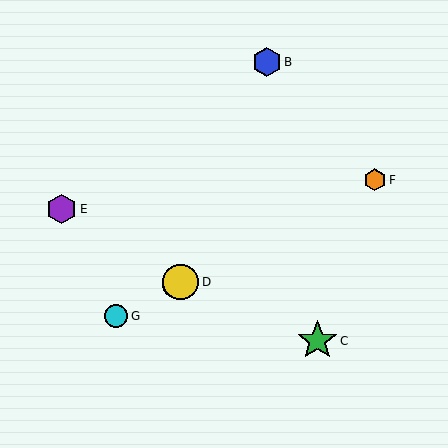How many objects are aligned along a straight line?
4 objects (A, D, F, G) are aligned along a straight line.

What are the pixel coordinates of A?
Object A is at (175, 285).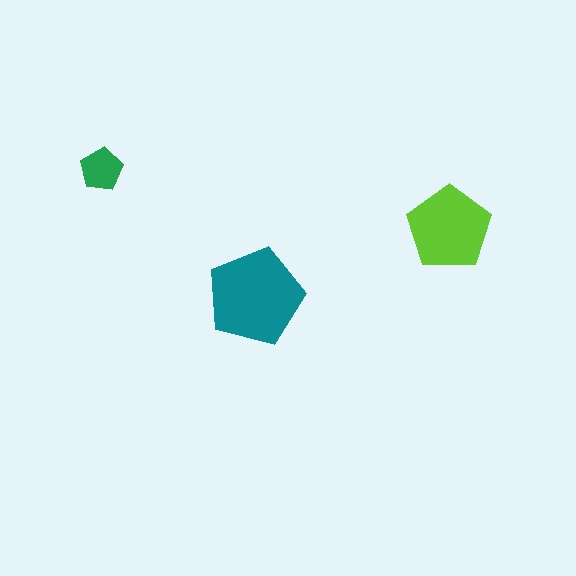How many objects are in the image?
There are 3 objects in the image.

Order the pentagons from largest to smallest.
the teal one, the lime one, the green one.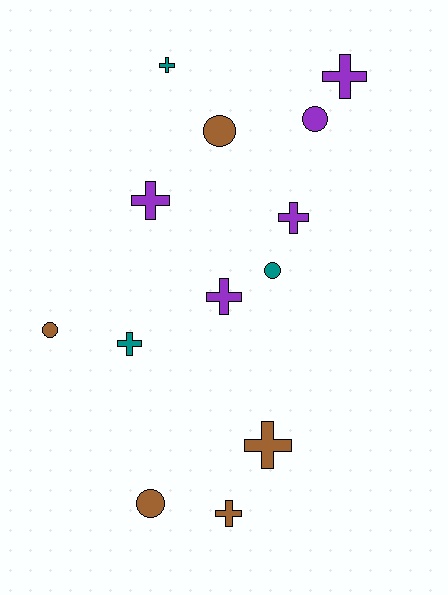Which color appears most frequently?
Purple, with 5 objects.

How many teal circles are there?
There is 1 teal circle.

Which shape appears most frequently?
Cross, with 8 objects.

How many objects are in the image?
There are 13 objects.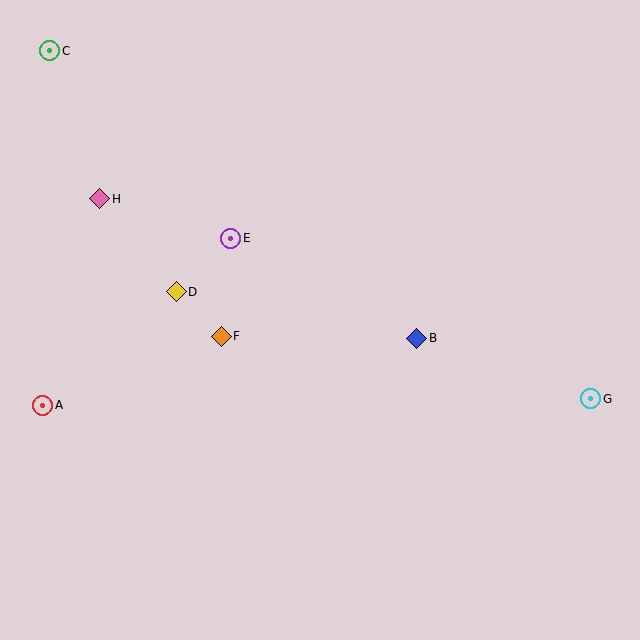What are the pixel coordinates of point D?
Point D is at (176, 292).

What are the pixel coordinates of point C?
Point C is at (50, 51).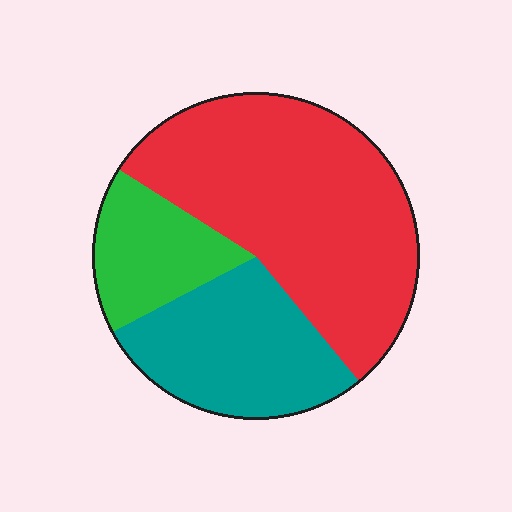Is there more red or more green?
Red.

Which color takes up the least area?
Green, at roughly 15%.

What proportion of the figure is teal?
Teal covers 28% of the figure.